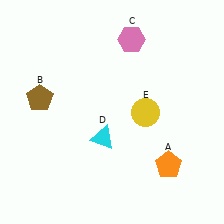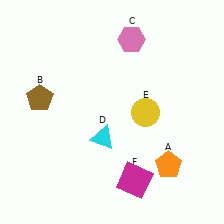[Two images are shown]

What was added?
A magenta square (F) was added in Image 2.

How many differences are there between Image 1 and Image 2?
There is 1 difference between the two images.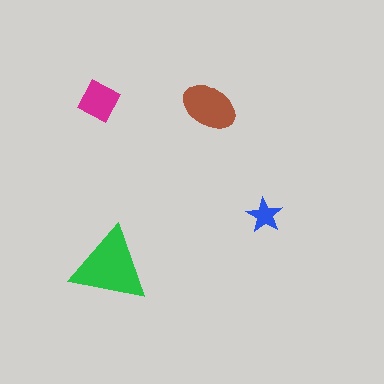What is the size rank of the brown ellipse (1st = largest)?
2nd.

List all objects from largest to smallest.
The green triangle, the brown ellipse, the magenta diamond, the blue star.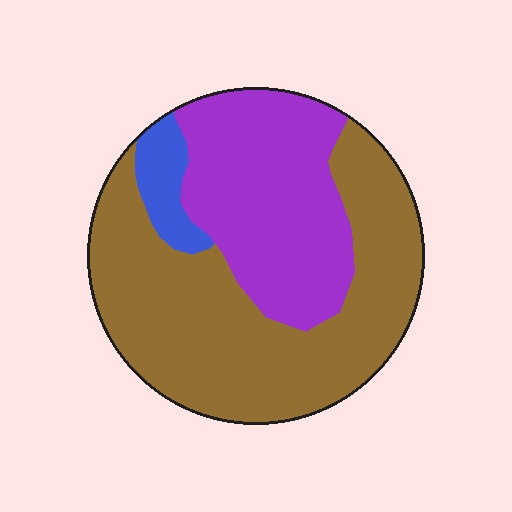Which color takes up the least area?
Blue, at roughly 5%.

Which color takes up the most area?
Brown, at roughly 60%.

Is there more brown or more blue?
Brown.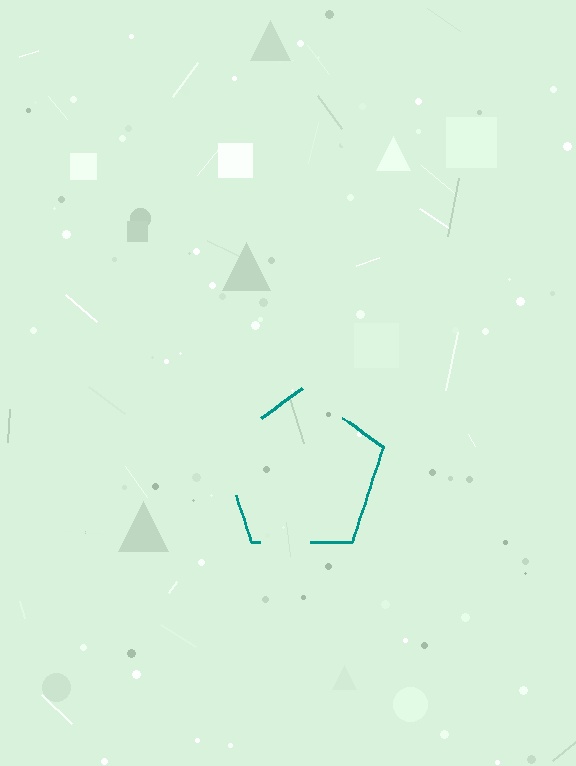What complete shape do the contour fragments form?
The contour fragments form a pentagon.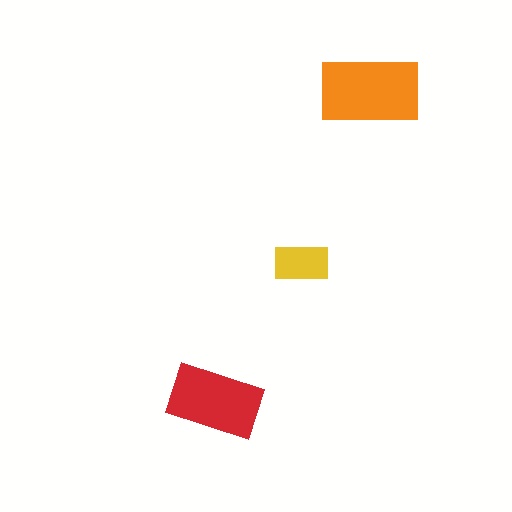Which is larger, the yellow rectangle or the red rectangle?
The red one.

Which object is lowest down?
The red rectangle is bottommost.